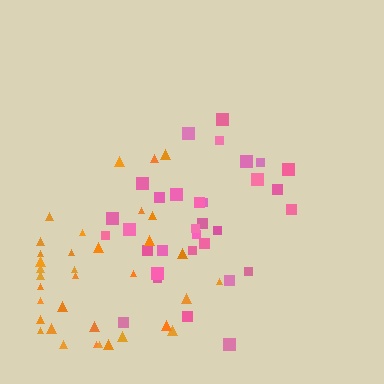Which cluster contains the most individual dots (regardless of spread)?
Orange (35).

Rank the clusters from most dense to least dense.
pink, orange.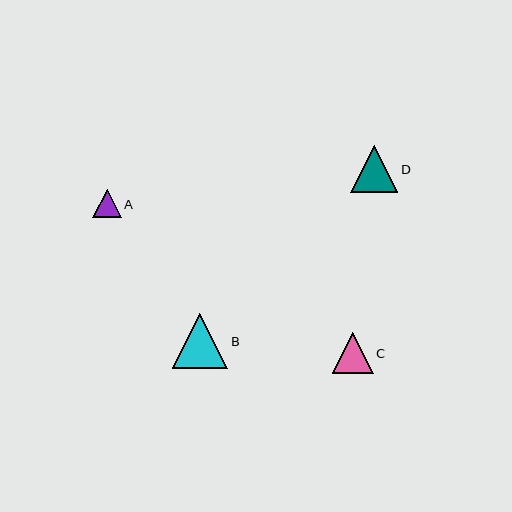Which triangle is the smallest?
Triangle A is the smallest with a size of approximately 29 pixels.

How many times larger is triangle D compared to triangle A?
Triangle D is approximately 1.6 times the size of triangle A.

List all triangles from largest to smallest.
From largest to smallest: B, D, C, A.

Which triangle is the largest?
Triangle B is the largest with a size of approximately 56 pixels.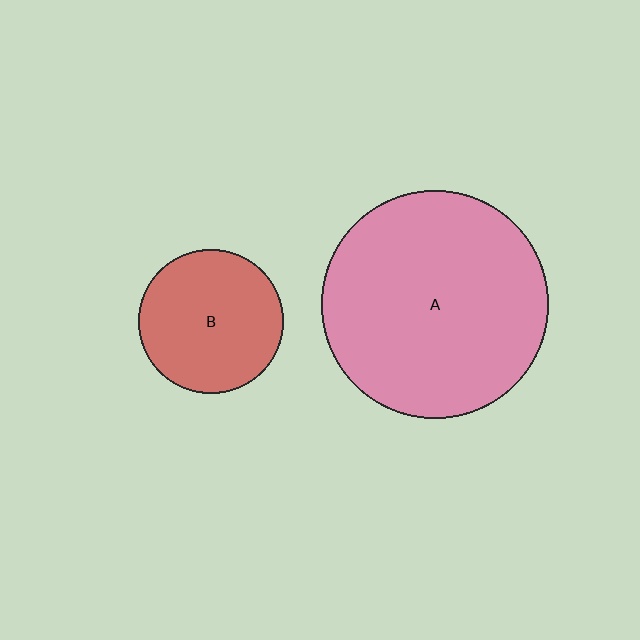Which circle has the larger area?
Circle A (pink).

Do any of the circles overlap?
No, none of the circles overlap.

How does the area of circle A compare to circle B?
Approximately 2.5 times.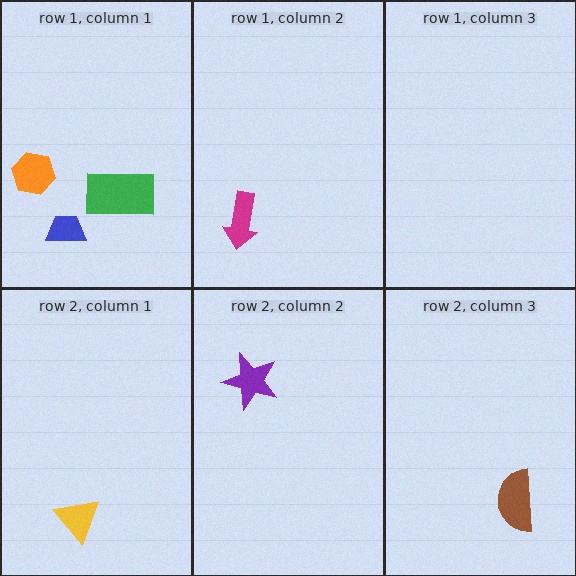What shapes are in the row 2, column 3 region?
The brown semicircle.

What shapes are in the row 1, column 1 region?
The blue trapezoid, the green rectangle, the orange hexagon.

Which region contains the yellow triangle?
The row 2, column 1 region.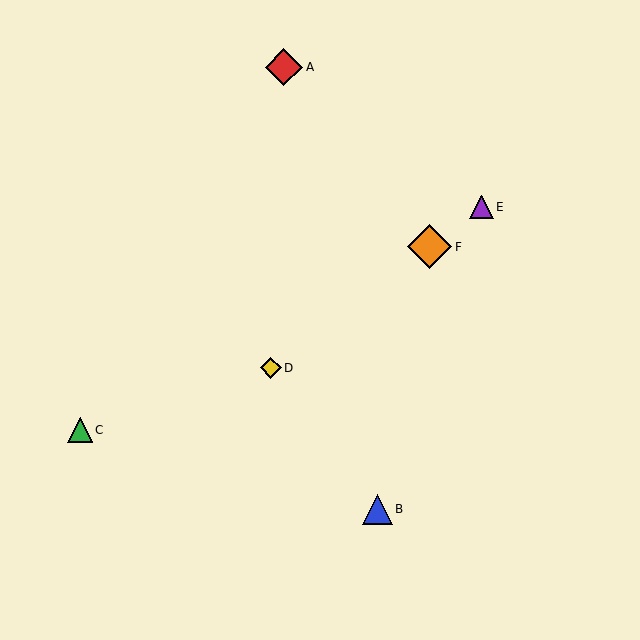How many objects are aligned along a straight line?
3 objects (D, E, F) are aligned along a straight line.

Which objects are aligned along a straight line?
Objects D, E, F are aligned along a straight line.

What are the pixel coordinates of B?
Object B is at (377, 509).